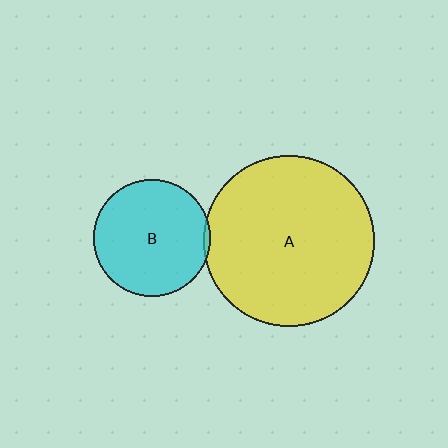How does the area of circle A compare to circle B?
Approximately 2.1 times.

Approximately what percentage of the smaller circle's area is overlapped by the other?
Approximately 5%.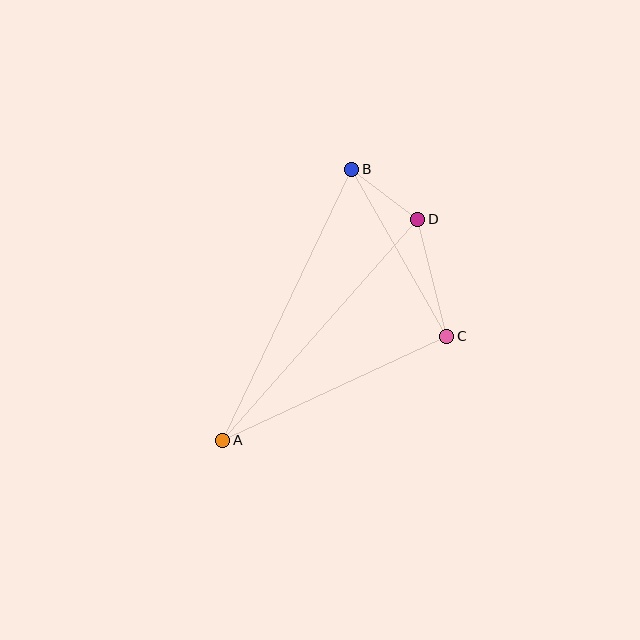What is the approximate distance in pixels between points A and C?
The distance between A and C is approximately 247 pixels.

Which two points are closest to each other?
Points B and D are closest to each other.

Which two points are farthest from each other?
Points A and B are farthest from each other.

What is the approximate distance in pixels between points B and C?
The distance between B and C is approximately 192 pixels.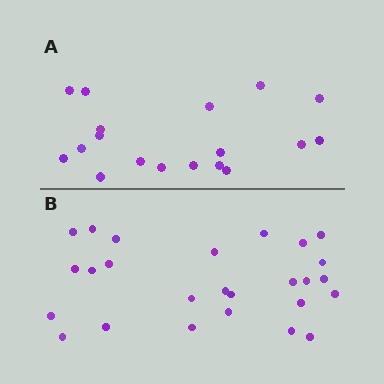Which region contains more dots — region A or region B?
Region B (the bottom region) has more dots.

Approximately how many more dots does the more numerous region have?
Region B has roughly 8 or so more dots than region A.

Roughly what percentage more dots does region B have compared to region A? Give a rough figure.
About 45% more.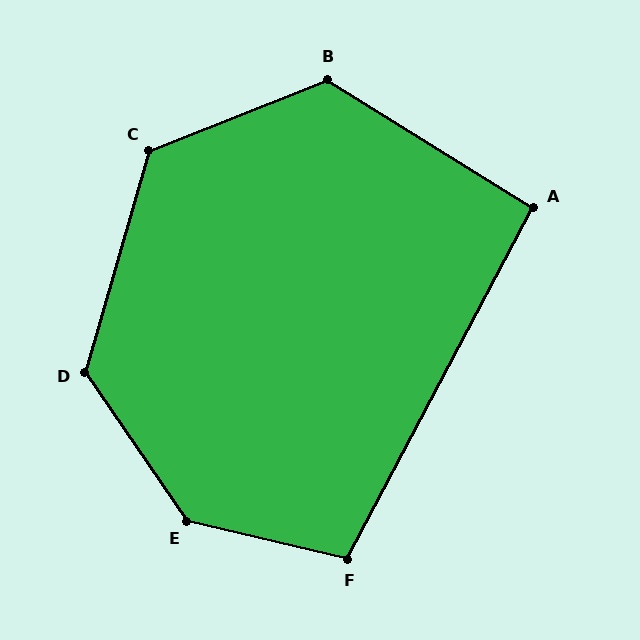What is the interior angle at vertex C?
Approximately 128 degrees (obtuse).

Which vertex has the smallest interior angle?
A, at approximately 94 degrees.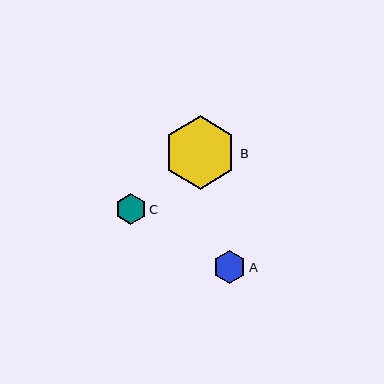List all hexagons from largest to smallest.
From largest to smallest: B, A, C.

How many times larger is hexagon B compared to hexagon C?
Hexagon B is approximately 2.3 times the size of hexagon C.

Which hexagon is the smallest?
Hexagon C is the smallest with a size of approximately 31 pixels.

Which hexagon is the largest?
Hexagon B is the largest with a size of approximately 73 pixels.